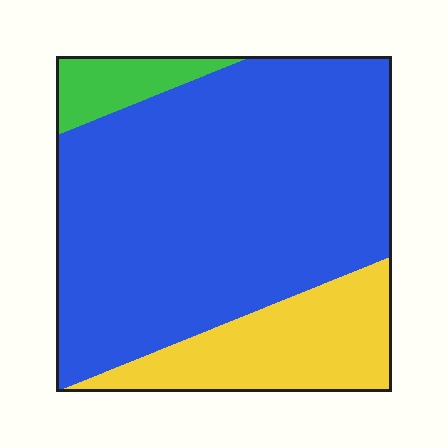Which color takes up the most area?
Blue, at roughly 75%.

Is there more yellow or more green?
Yellow.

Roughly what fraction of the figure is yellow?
Yellow covers around 20% of the figure.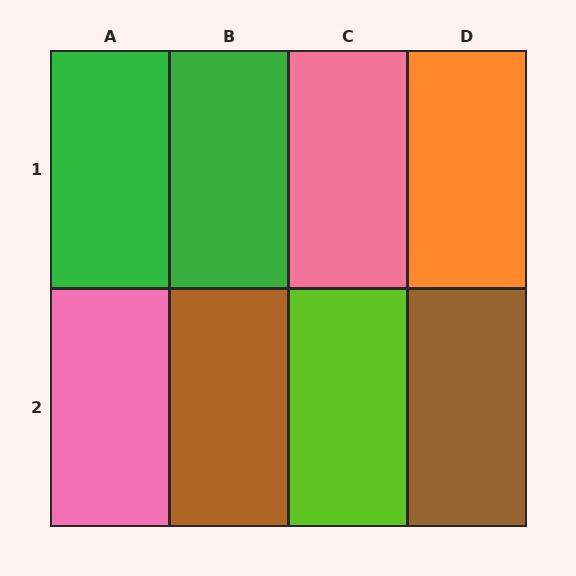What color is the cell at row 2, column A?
Pink.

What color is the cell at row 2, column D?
Brown.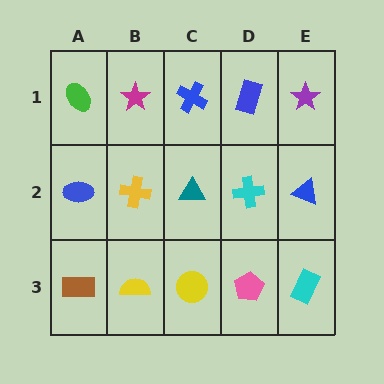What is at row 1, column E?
A purple star.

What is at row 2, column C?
A teal triangle.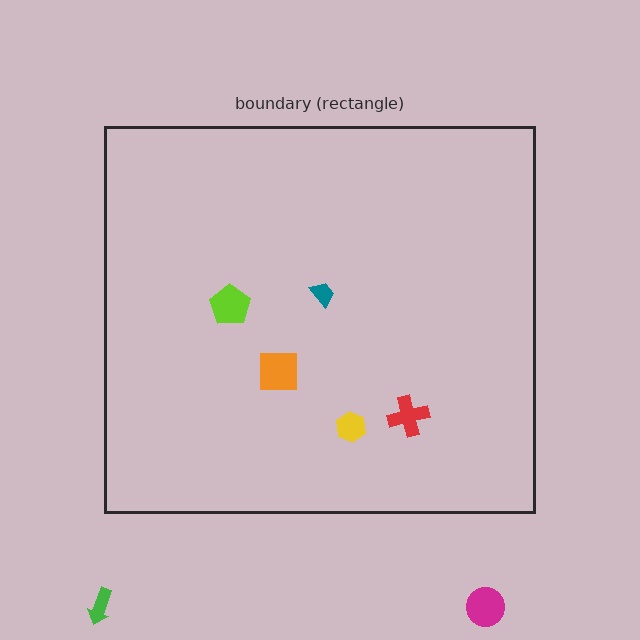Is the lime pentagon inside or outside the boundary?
Inside.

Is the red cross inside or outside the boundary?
Inside.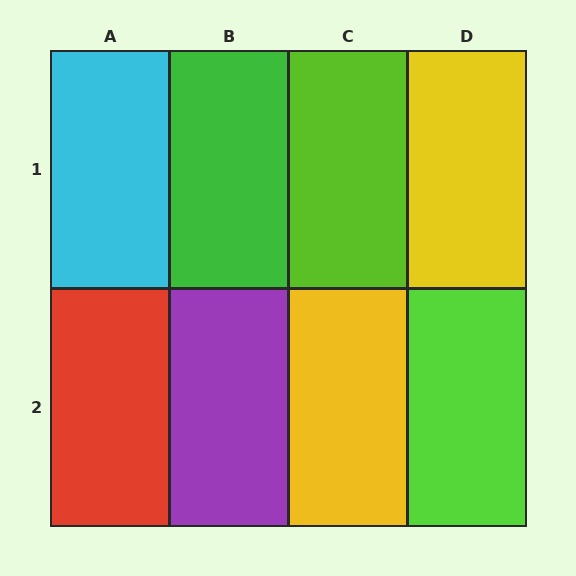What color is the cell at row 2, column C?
Yellow.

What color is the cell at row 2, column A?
Red.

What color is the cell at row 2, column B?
Purple.